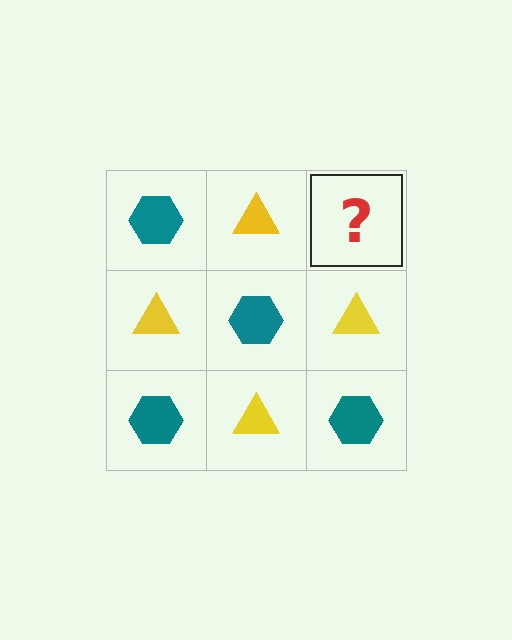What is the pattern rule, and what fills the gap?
The rule is that it alternates teal hexagon and yellow triangle in a checkerboard pattern. The gap should be filled with a teal hexagon.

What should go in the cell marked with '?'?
The missing cell should contain a teal hexagon.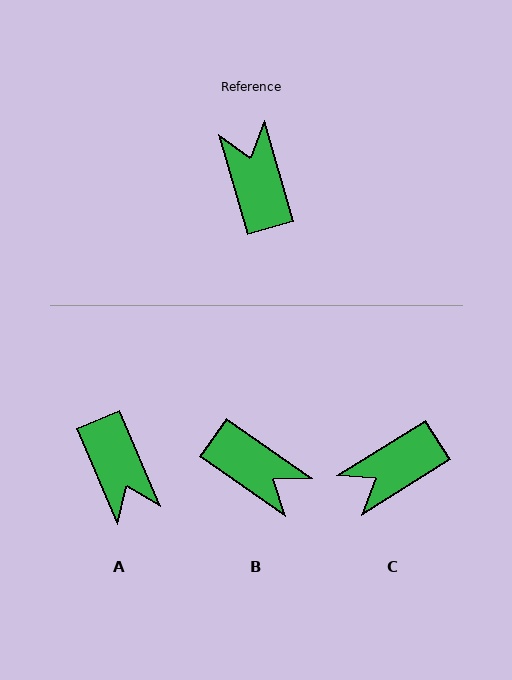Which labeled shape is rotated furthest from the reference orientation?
A, about 173 degrees away.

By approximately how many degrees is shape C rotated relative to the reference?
Approximately 106 degrees counter-clockwise.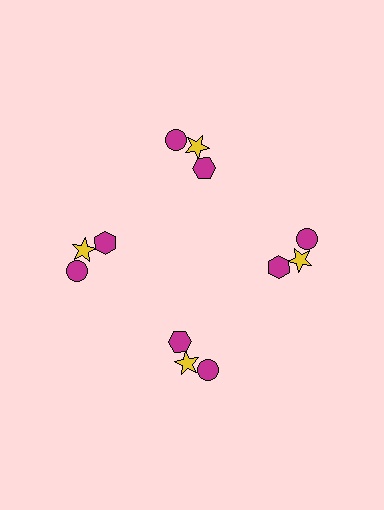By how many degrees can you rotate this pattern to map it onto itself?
The pattern maps onto itself every 90 degrees of rotation.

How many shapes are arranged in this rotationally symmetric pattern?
There are 12 shapes, arranged in 4 groups of 3.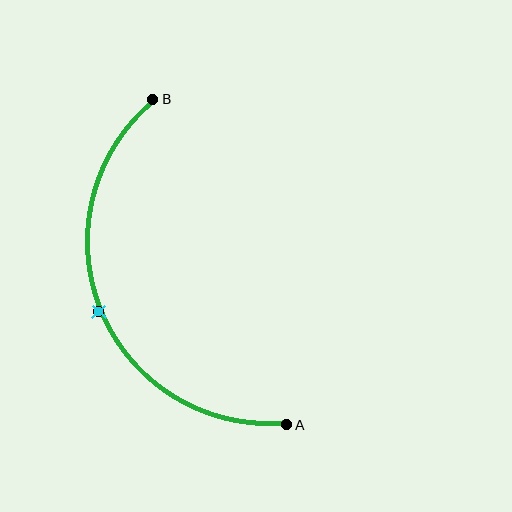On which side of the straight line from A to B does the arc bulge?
The arc bulges to the left of the straight line connecting A and B.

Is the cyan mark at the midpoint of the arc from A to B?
Yes. The cyan mark lies on the arc at equal arc-length from both A and B — it is the arc midpoint.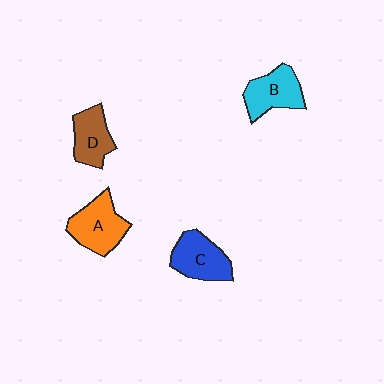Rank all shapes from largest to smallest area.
From largest to smallest: A (orange), C (blue), B (cyan), D (brown).